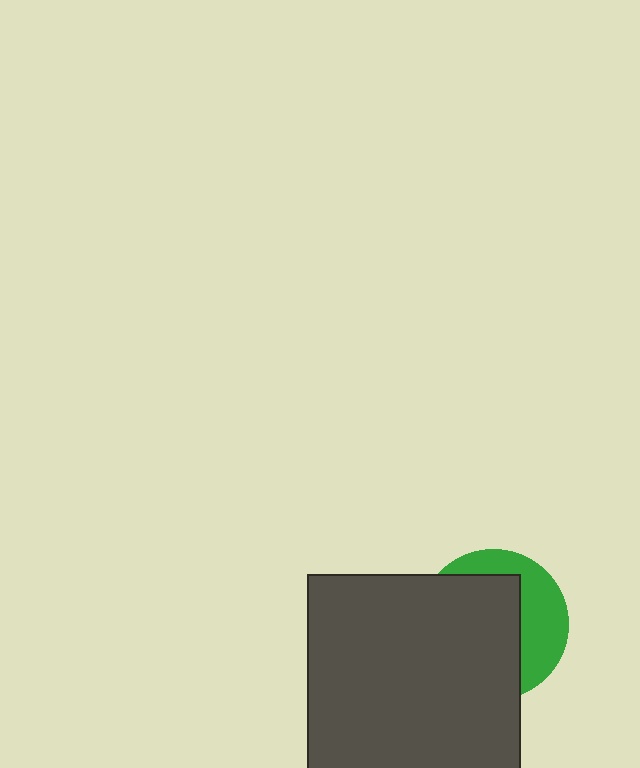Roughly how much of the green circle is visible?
A small part of it is visible (roughly 36%).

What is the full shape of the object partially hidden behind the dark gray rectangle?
The partially hidden object is a green circle.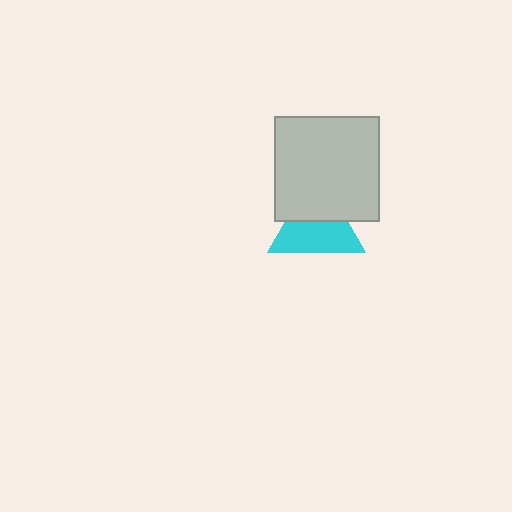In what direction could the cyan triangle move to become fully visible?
The cyan triangle could move down. That would shift it out from behind the light gray square entirely.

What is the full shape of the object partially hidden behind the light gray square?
The partially hidden object is a cyan triangle.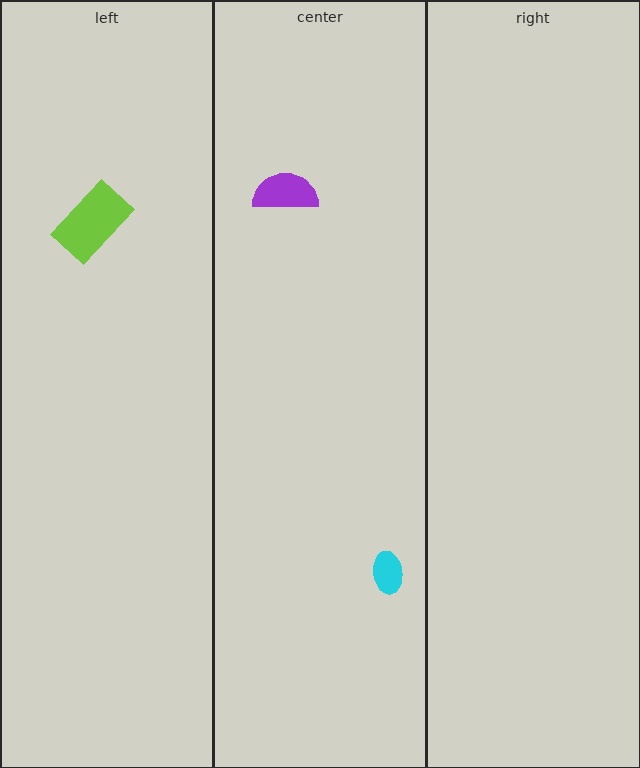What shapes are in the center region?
The cyan ellipse, the purple semicircle.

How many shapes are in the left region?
1.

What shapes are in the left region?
The lime rectangle.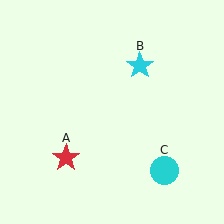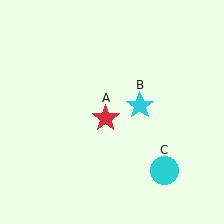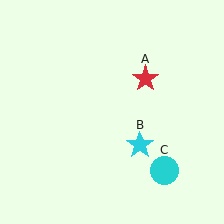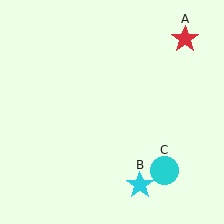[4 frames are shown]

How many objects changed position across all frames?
2 objects changed position: red star (object A), cyan star (object B).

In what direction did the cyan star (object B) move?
The cyan star (object B) moved down.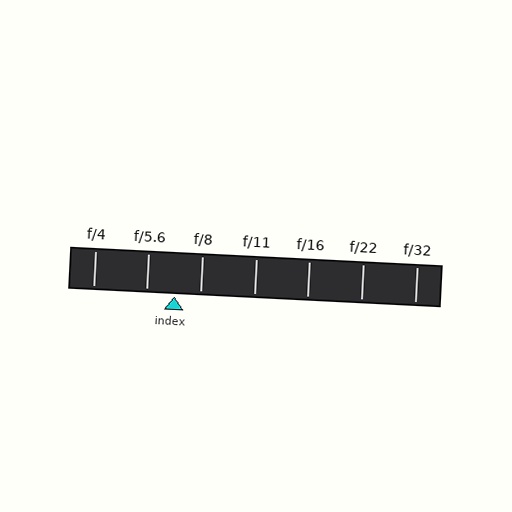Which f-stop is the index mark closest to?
The index mark is closest to f/8.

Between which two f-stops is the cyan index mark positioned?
The index mark is between f/5.6 and f/8.